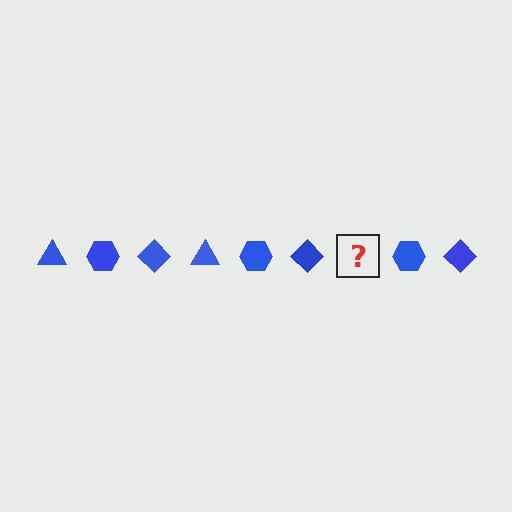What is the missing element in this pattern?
The missing element is a blue triangle.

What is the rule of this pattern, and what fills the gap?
The rule is that the pattern cycles through triangle, hexagon, diamond shapes in blue. The gap should be filled with a blue triangle.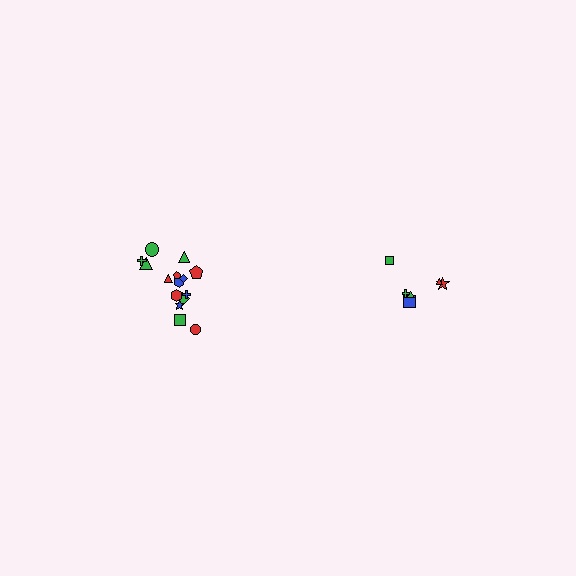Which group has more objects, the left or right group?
The left group.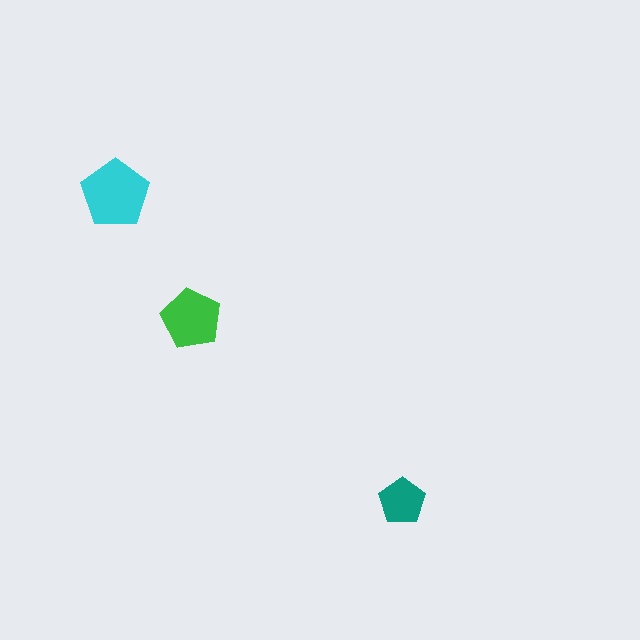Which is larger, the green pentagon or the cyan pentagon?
The cyan one.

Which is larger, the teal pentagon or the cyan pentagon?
The cyan one.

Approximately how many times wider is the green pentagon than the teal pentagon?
About 1.5 times wider.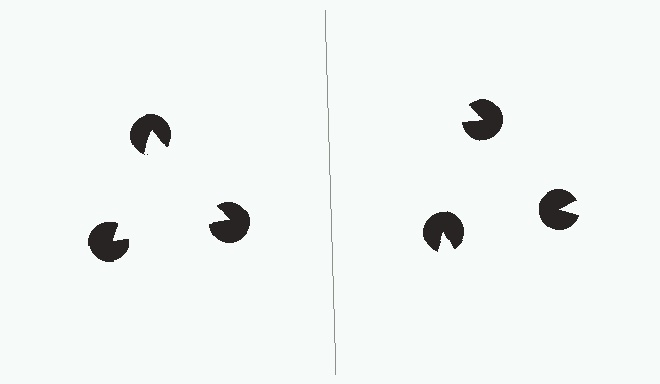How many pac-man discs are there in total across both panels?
6 — 3 on each side.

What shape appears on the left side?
An illusory triangle.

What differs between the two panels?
The pac-man discs are positioned identically on both sides; only the wedge orientations differ. On the left they align to a triangle; on the right they are misaligned.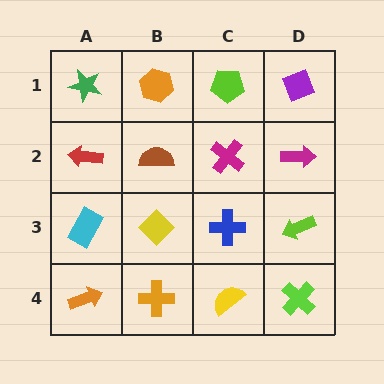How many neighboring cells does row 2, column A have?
3.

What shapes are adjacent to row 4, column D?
A lime arrow (row 3, column D), a yellow semicircle (row 4, column C).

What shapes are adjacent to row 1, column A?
A red arrow (row 2, column A), an orange hexagon (row 1, column B).